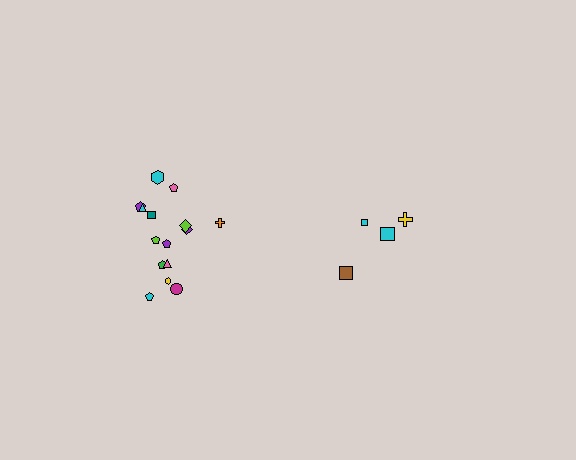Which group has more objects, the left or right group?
The left group.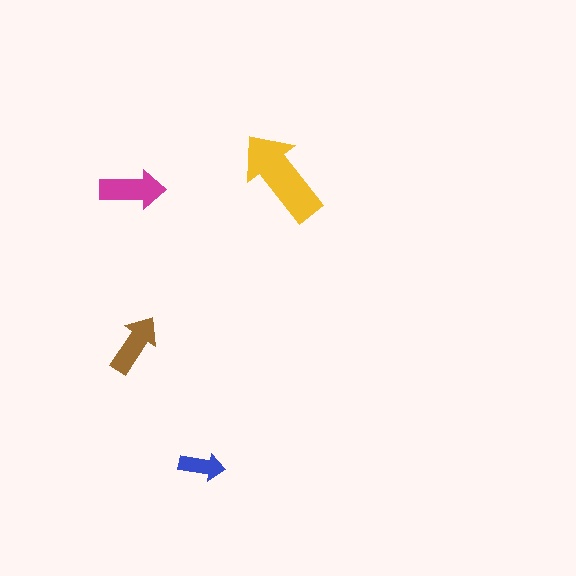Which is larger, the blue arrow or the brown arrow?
The brown one.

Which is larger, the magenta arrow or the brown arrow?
The magenta one.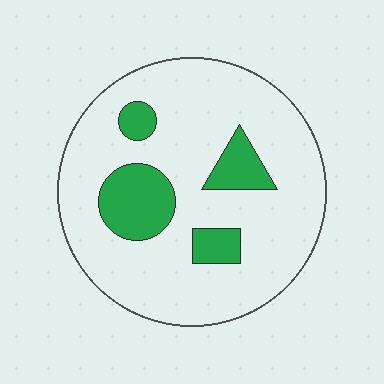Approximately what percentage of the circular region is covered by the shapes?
Approximately 20%.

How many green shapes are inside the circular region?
4.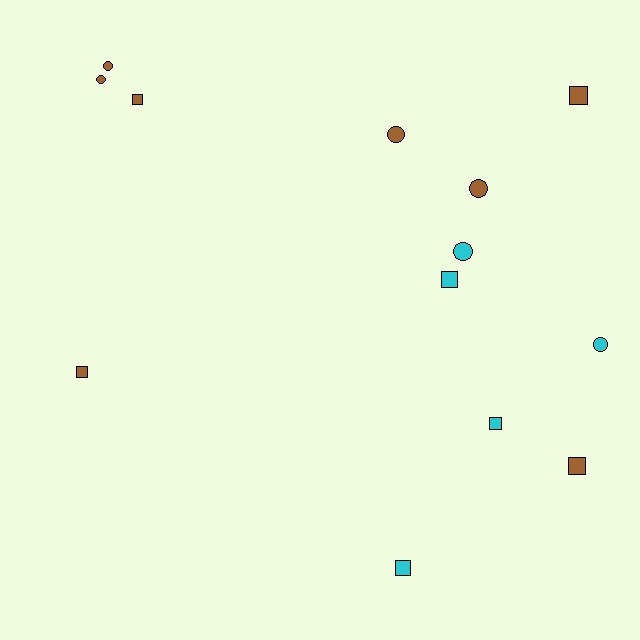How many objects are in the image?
There are 13 objects.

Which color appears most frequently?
Brown, with 8 objects.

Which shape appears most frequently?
Square, with 7 objects.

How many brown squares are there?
There are 4 brown squares.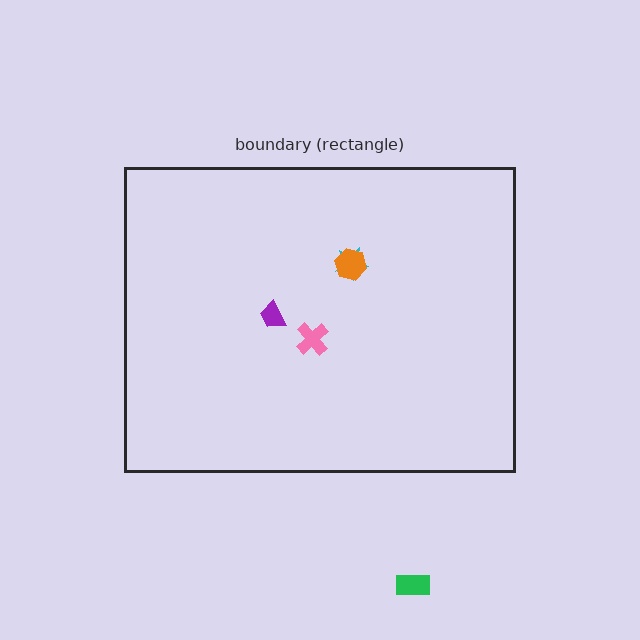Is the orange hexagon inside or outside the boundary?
Inside.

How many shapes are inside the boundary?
4 inside, 1 outside.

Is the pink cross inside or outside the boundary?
Inside.